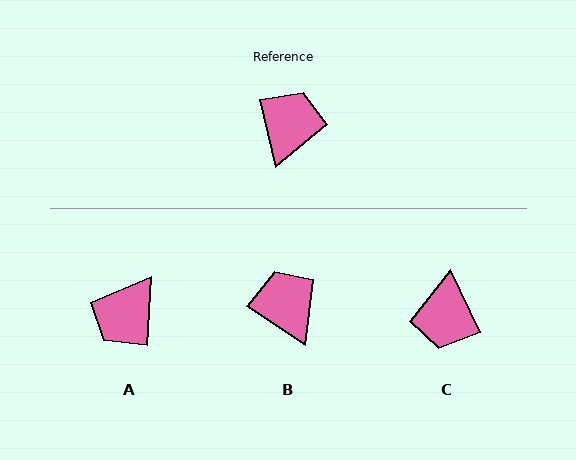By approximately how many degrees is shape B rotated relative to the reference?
Approximately 43 degrees counter-clockwise.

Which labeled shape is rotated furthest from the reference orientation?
C, about 168 degrees away.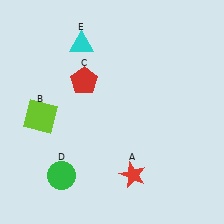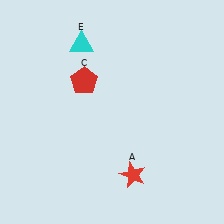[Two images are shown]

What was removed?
The lime square (B), the green circle (D) were removed in Image 2.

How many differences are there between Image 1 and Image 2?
There are 2 differences between the two images.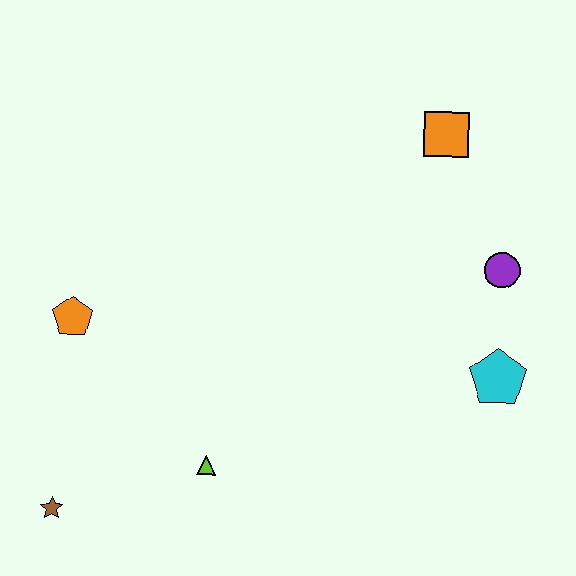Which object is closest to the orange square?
The purple circle is closest to the orange square.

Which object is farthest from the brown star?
The orange square is farthest from the brown star.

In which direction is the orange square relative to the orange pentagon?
The orange square is to the right of the orange pentagon.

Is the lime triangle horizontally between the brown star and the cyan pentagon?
Yes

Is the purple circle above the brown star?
Yes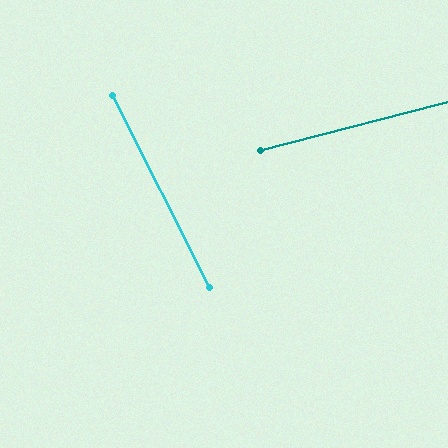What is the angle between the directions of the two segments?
Approximately 77 degrees.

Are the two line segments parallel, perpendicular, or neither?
Neither parallel nor perpendicular — they differ by about 77°.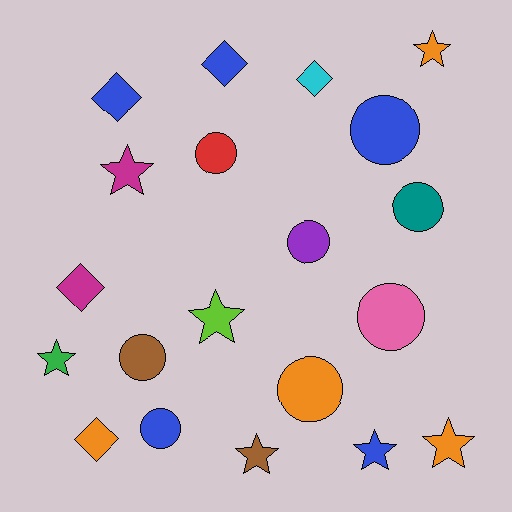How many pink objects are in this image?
There is 1 pink object.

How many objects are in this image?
There are 20 objects.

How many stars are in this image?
There are 7 stars.